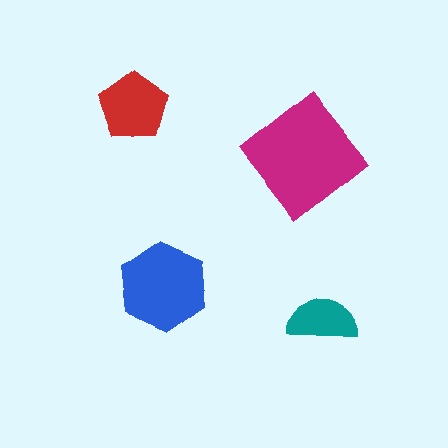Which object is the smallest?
The teal semicircle.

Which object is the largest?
The magenta diamond.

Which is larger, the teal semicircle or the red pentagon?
The red pentagon.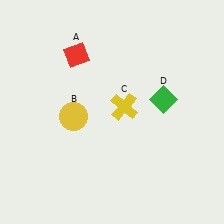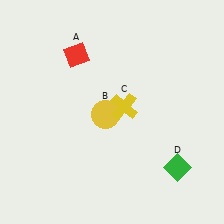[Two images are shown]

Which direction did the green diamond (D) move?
The green diamond (D) moved down.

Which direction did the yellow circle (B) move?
The yellow circle (B) moved right.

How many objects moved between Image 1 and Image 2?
2 objects moved between the two images.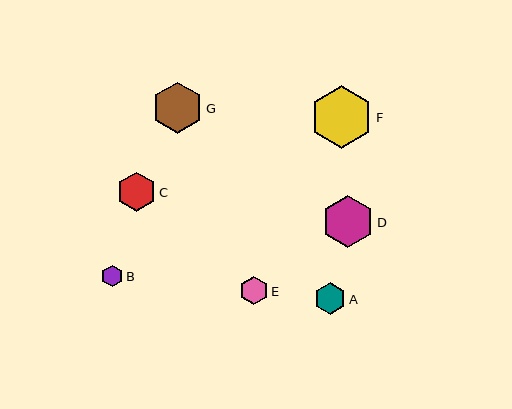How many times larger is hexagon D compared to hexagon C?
Hexagon D is approximately 1.3 times the size of hexagon C.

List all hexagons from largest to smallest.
From largest to smallest: F, G, D, C, A, E, B.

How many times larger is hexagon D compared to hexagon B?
Hexagon D is approximately 2.4 times the size of hexagon B.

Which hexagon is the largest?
Hexagon F is the largest with a size of approximately 63 pixels.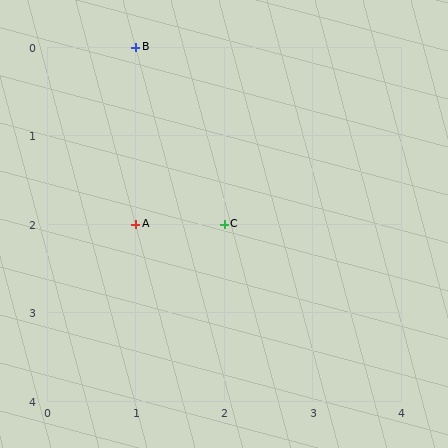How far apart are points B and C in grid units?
Points B and C are 1 column and 2 rows apart (about 2.2 grid units diagonally).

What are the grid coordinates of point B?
Point B is at grid coordinates (1, 0).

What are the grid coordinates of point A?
Point A is at grid coordinates (1, 2).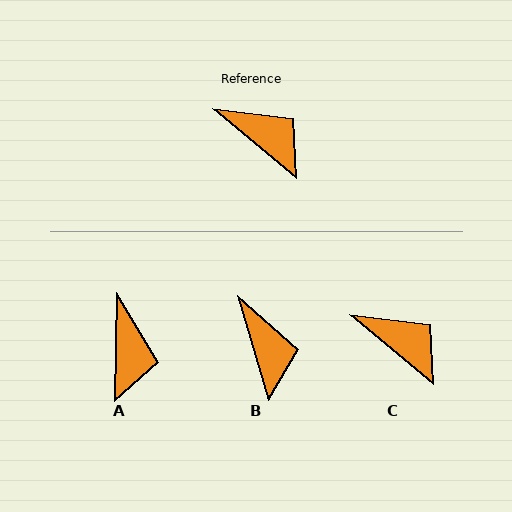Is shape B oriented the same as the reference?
No, it is off by about 34 degrees.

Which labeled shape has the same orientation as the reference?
C.